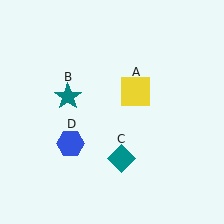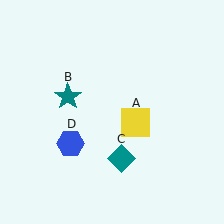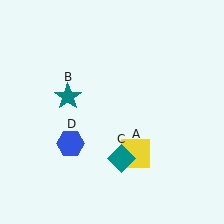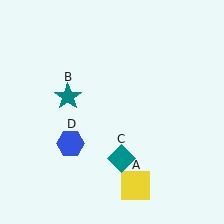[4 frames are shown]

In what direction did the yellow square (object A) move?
The yellow square (object A) moved down.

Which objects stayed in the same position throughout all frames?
Teal star (object B) and teal diamond (object C) and blue hexagon (object D) remained stationary.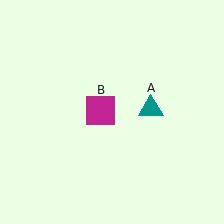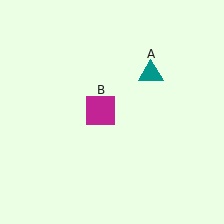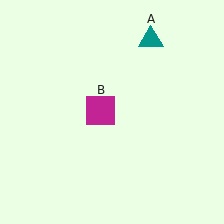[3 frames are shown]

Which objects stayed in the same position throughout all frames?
Magenta square (object B) remained stationary.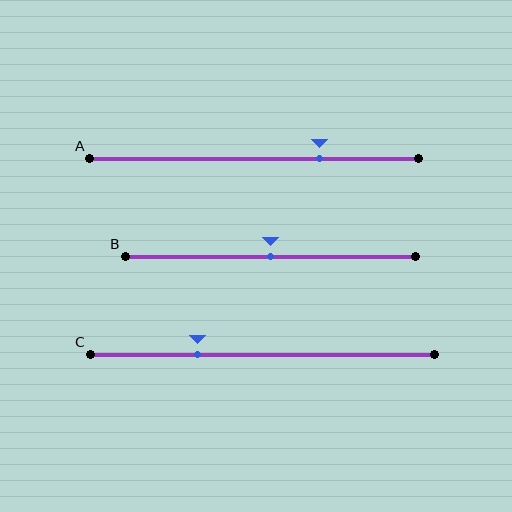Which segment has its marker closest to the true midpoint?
Segment B has its marker closest to the true midpoint.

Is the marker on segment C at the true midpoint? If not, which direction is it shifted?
No, the marker on segment C is shifted to the left by about 19% of the segment length.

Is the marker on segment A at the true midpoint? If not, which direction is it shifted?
No, the marker on segment A is shifted to the right by about 20% of the segment length.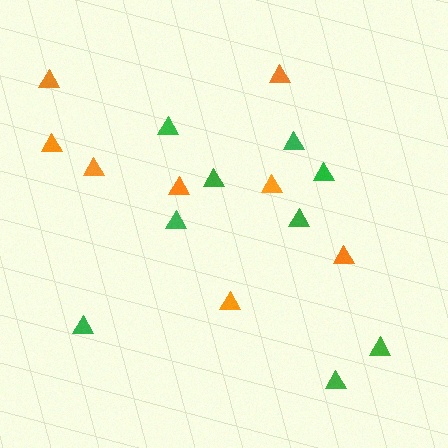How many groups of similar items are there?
There are 2 groups: one group of orange triangles (8) and one group of green triangles (9).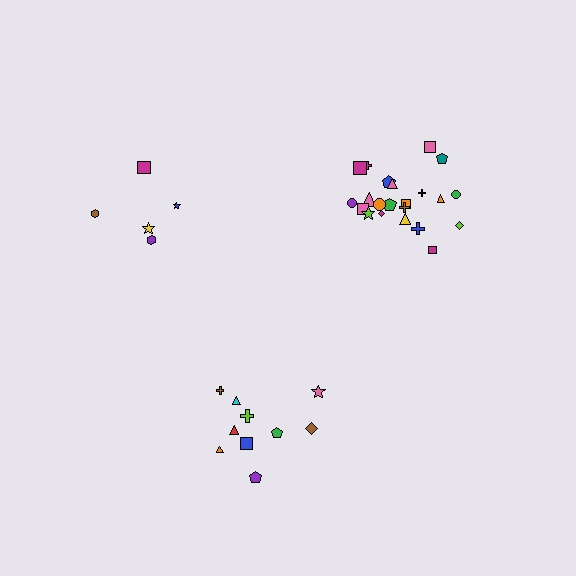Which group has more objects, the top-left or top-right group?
The top-right group.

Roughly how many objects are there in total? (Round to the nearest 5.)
Roughly 35 objects in total.